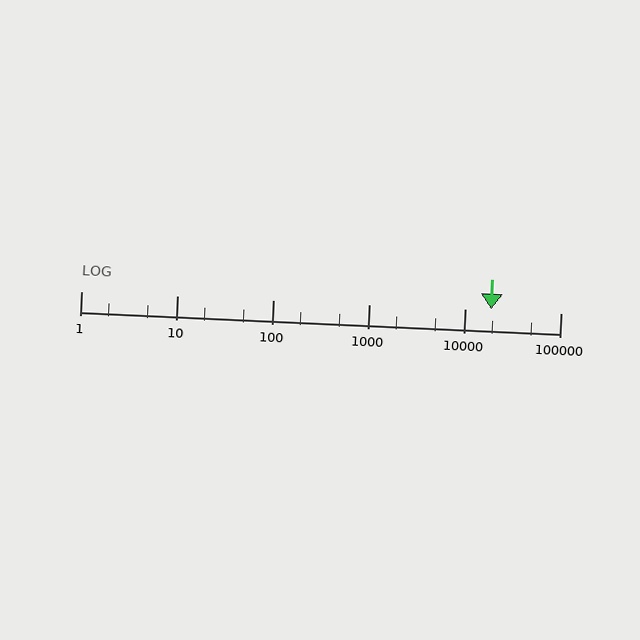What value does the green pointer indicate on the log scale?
The pointer indicates approximately 19000.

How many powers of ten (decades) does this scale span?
The scale spans 5 decades, from 1 to 100000.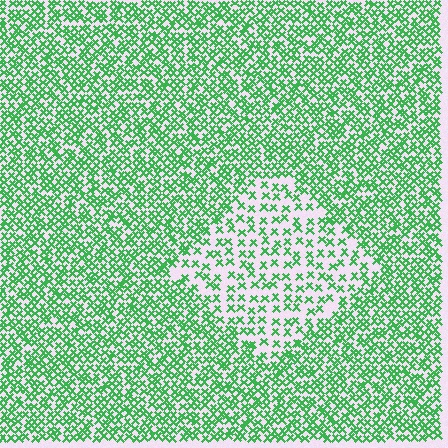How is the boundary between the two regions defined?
The boundary is defined by a change in element density (approximately 2.1x ratio). All elements are the same color, size, and shape.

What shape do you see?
I see a diamond.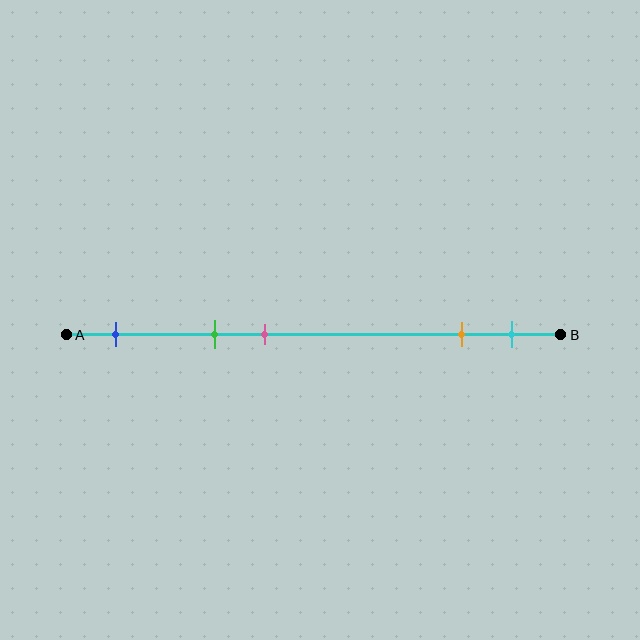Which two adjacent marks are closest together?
The orange and cyan marks are the closest adjacent pair.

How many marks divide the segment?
There are 5 marks dividing the segment.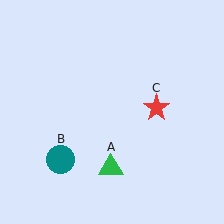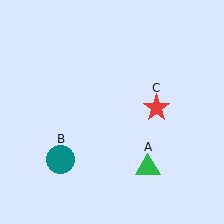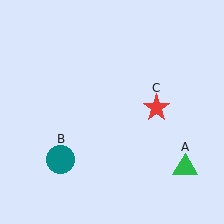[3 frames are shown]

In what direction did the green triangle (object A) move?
The green triangle (object A) moved right.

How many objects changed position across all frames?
1 object changed position: green triangle (object A).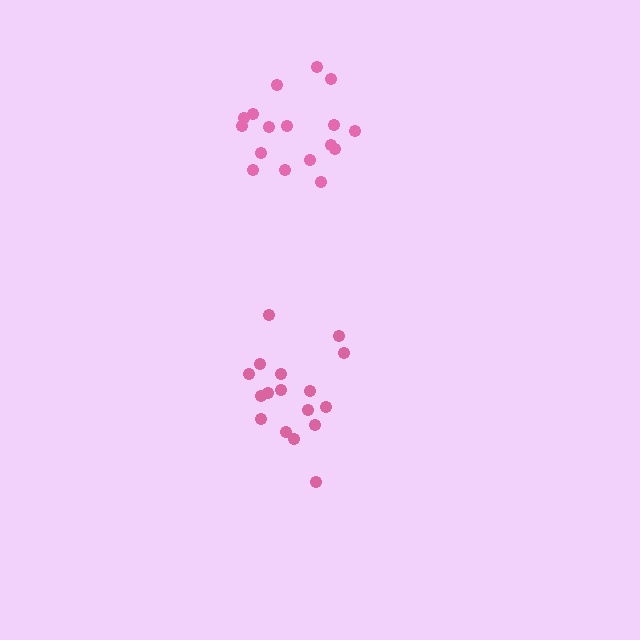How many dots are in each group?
Group 1: 17 dots, Group 2: 17 dots (34 total).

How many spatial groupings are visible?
There are 2 spatial groupings.